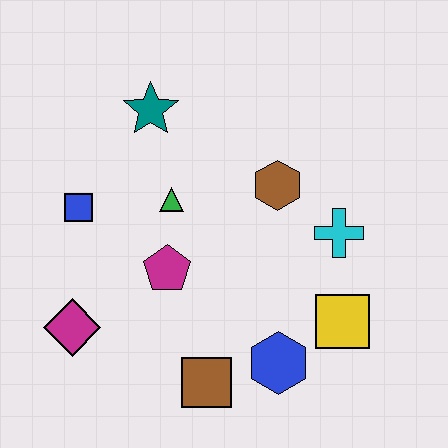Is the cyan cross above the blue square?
No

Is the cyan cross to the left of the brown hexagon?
No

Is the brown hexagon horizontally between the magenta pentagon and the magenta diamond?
No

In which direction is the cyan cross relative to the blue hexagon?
The cyan cross is above the blue hexagon.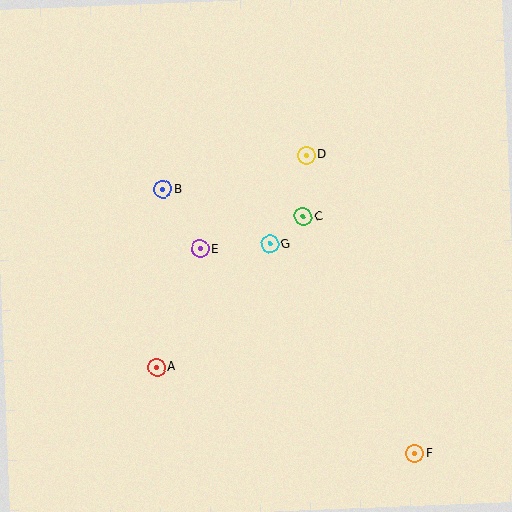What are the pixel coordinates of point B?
Point B is at (163, 190).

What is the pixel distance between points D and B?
The distance between D and B is 147 pixels.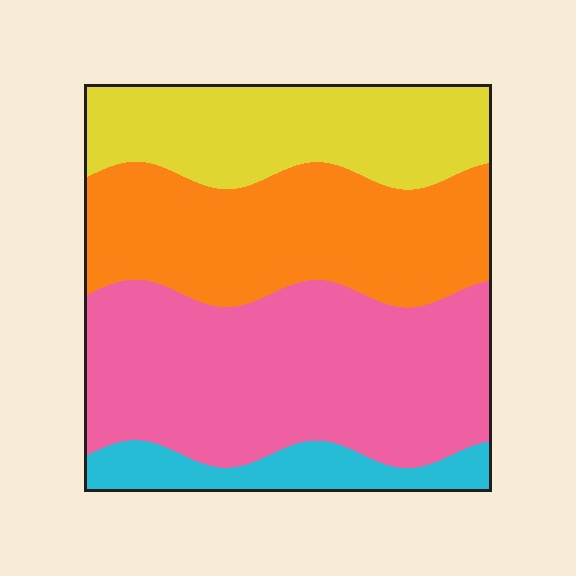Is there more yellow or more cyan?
Yellow.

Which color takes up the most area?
Pink, at roughly 40%.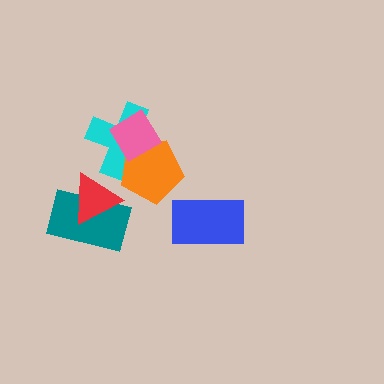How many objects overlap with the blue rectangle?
0 objects overlap with the blue rectangle.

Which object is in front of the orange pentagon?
The pink diamond is in front of the orange pentagon.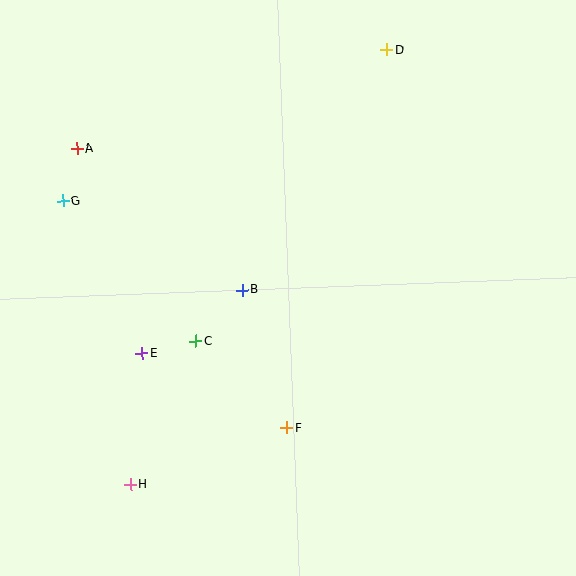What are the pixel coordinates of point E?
Point E is at (142, 354).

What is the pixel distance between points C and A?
The distance between C and A is 226 pixels.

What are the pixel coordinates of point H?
Point H is at (131, 484).